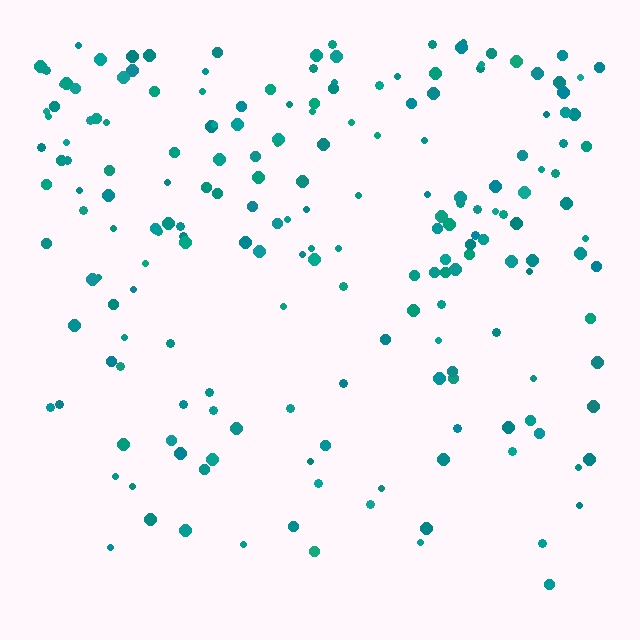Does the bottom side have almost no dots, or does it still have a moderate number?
Still a moderate number, just noticeably fewer than the top.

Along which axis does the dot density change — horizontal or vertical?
Vertical.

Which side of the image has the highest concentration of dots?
The top.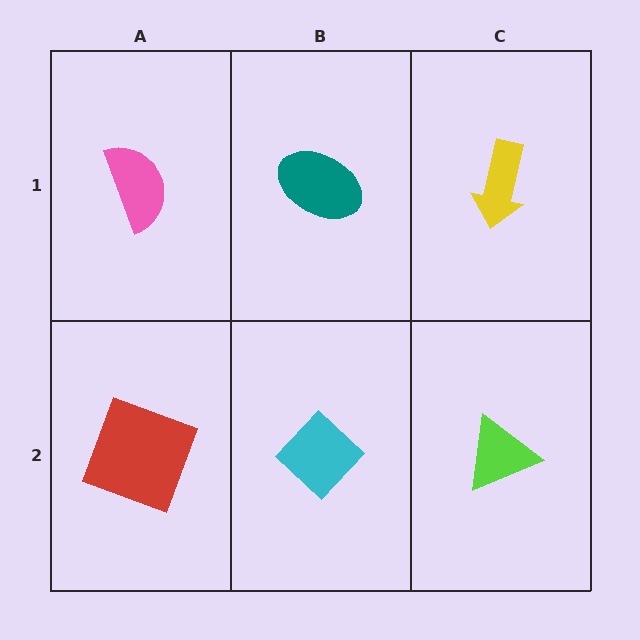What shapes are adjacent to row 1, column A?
A red square (row 2, column A), a teal ellipse (row 1, column B).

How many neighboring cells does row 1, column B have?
3.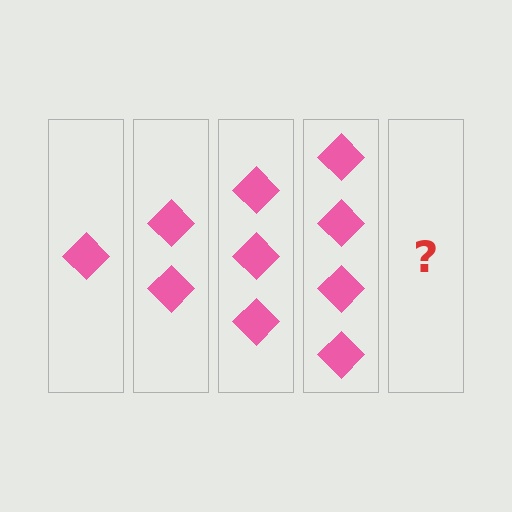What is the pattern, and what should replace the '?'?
The pattern is that each step adds one more diamond. The '?' should be 5 diamonds.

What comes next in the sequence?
The next element should be 5 diamonds.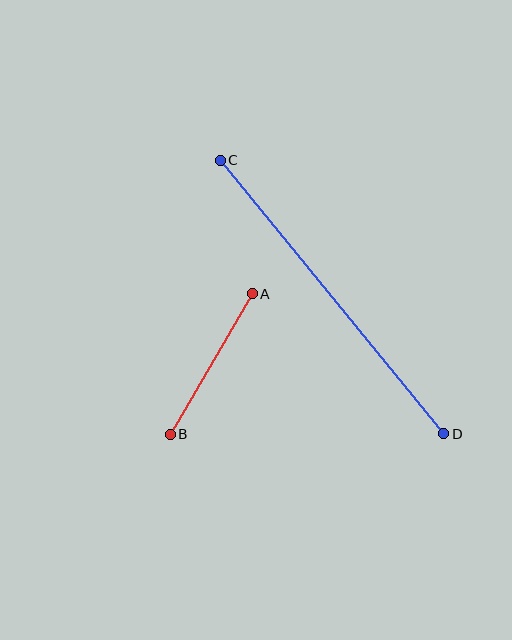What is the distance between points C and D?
The distance is approximately 353 pixels.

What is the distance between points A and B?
The distance is approximately 163 pixels.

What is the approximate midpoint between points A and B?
The midpoint is at approximately (211, 364) pixels.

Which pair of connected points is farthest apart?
Points C and D are farthest apart.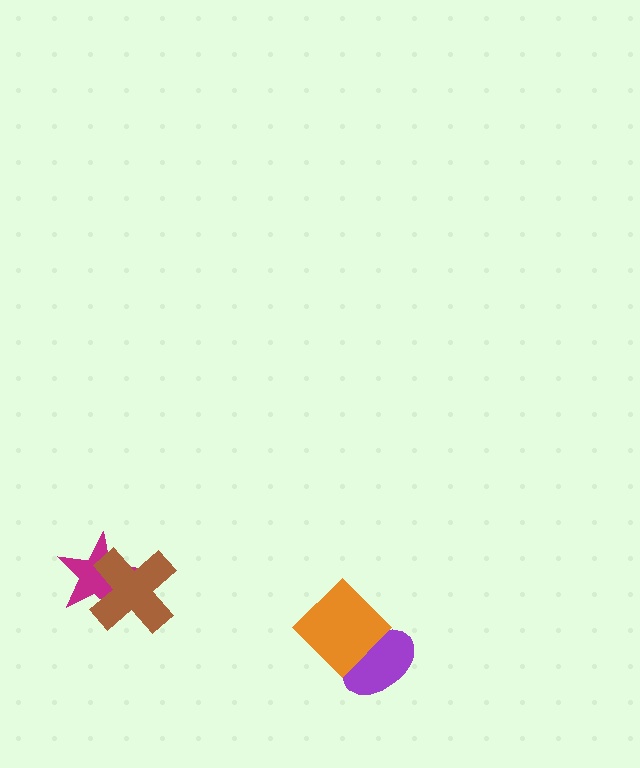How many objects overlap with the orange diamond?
1 object overlaps with the orange diamond.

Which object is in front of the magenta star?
The brown cross is in front of the magenta star.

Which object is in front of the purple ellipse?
The orange diamond is in front of the purple ellipse.